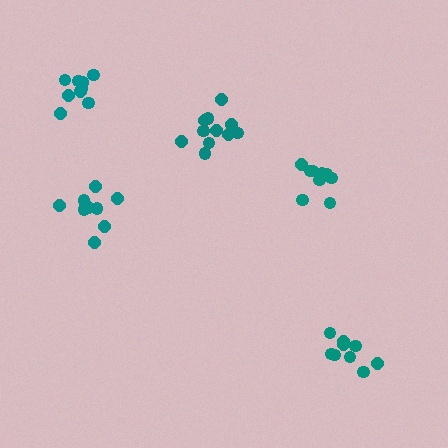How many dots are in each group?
Group 1: 9 dots, Group 2: 9 dots, Group 3: 9 dots, Group 4: 11 dots, Group 5: 9 dots (47 total).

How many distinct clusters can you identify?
There are 5 distinct clusters.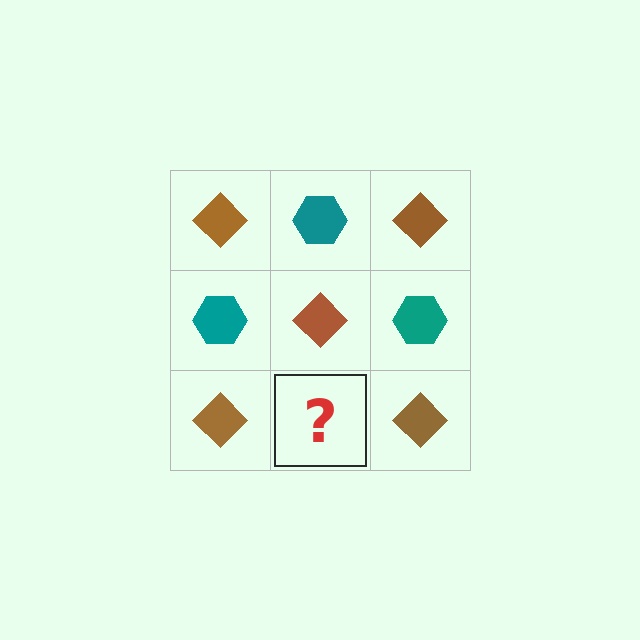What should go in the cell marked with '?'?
The missing cell should contain a teal hexagon.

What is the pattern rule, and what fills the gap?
The rule is that it alternates brown diamond and teal hexagon in a checkerboard pattern. The gap should be filled with a teal hexagon.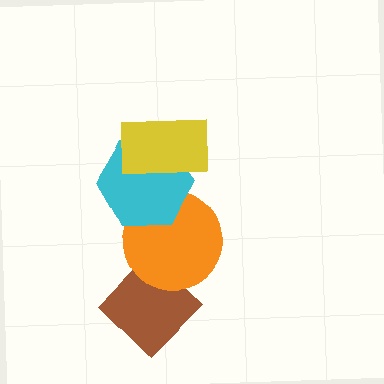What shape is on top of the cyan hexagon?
The yellow rectangle is on top of the cyan hexagon.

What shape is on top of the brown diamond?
The orange circle is on top of the brown diamond.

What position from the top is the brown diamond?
The brown diamond is 4th from the top.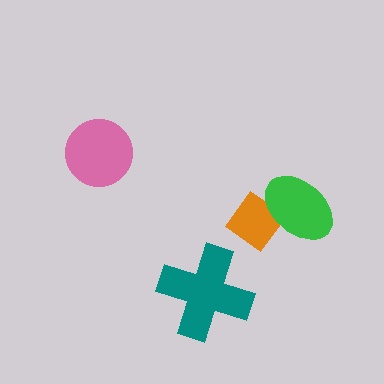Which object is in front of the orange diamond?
The green ellipse is in front of the orange diamond.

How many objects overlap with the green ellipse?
1 object overlaps with the green ellipse.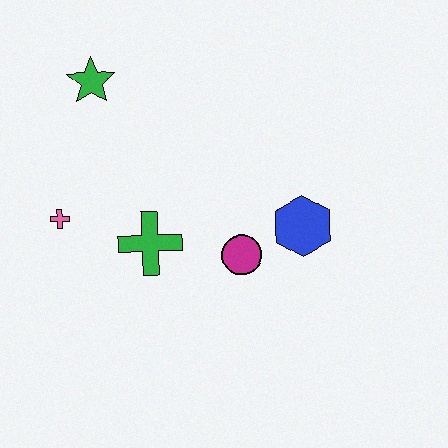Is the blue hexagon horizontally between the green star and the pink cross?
No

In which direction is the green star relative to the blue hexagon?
The green star is to the left of the blue hexagon.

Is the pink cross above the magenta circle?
Yes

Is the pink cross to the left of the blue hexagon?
Yes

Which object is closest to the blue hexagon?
The magenta circle is closest to the blue hexagon.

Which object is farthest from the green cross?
The green star is farthest from the green cross.